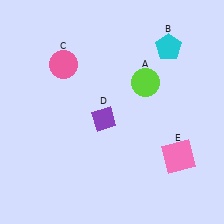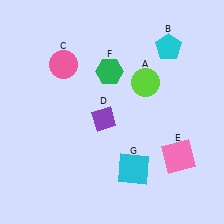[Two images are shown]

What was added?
A green hexagon (F), a cyan square (G) were added in Image 2.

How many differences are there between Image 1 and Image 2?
There are 2 differences between the two images.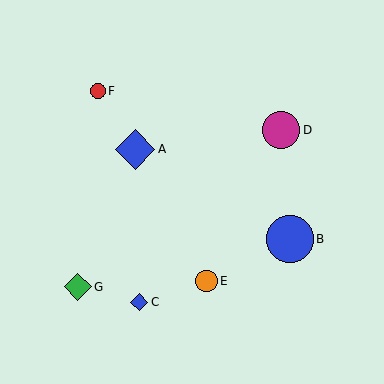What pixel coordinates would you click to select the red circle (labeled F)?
Click at (98, 91) to select the red circle F.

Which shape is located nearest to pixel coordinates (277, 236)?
The blue circle (labeled B) at (290, 239) is nearest to that location.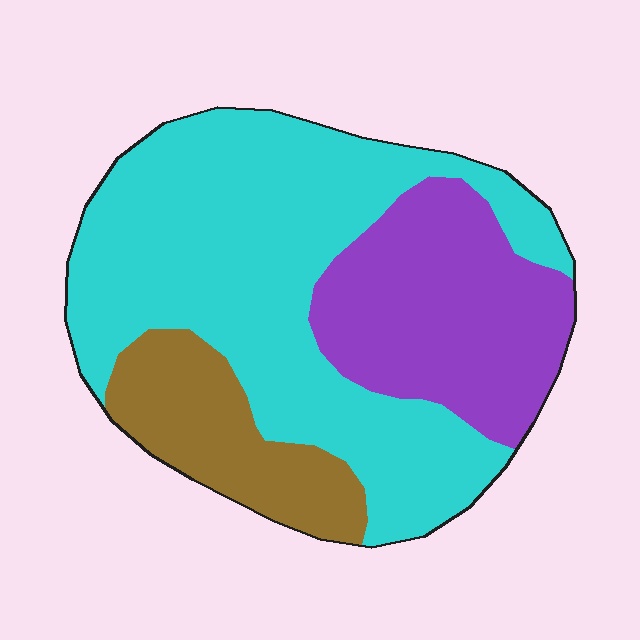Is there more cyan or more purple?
Cyan.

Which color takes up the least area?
Brown, at roughly 15%.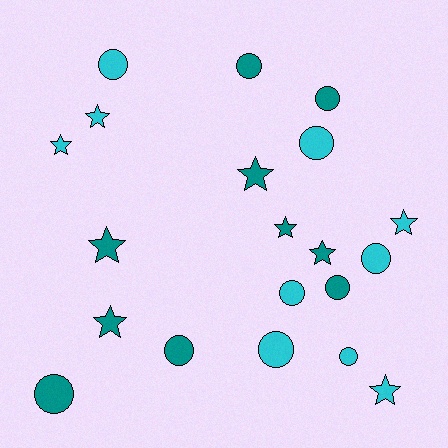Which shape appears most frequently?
Circle, with 11 objects.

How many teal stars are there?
There are 5 teal stars.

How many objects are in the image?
There are 20 objects.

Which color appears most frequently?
Cyan, with 10 objects.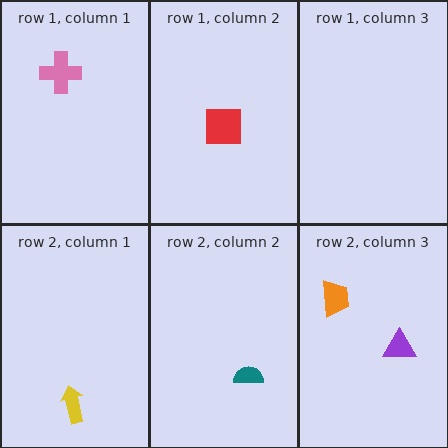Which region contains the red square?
The row 1, column 2 region.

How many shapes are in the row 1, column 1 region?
1.